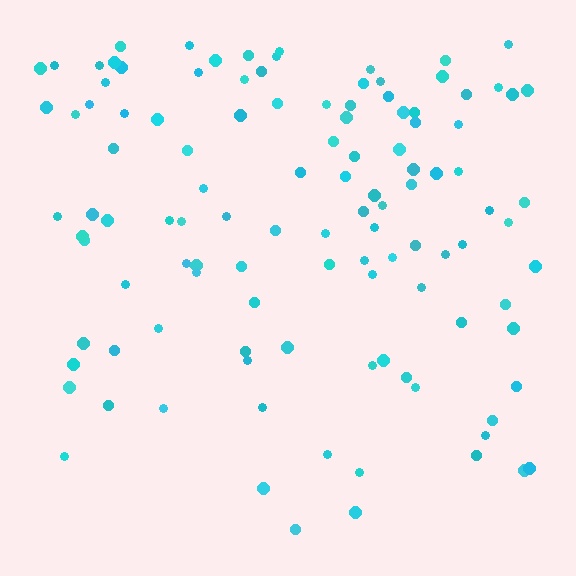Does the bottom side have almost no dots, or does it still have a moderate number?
Still a moderate number, just noticeably fewer than the top.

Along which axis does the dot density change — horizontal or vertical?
Vertical.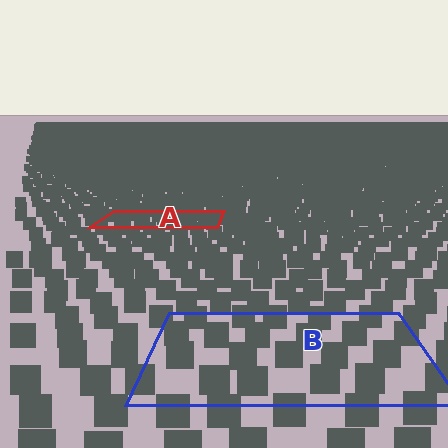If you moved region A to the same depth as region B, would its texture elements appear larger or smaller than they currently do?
They would appear larger. At a closer depth, the same texture elements are projected at a bigger on-screen size.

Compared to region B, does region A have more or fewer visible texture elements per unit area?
Region A has more texture elements per unit area — they are packed more densely because it is farther away.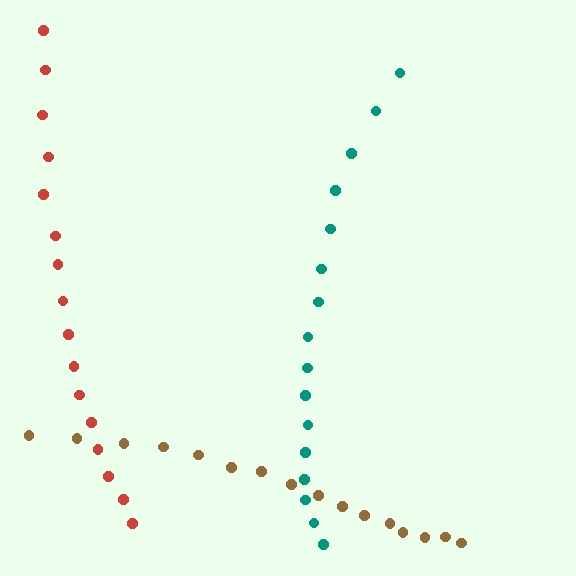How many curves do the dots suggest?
There are 3 distinct paths.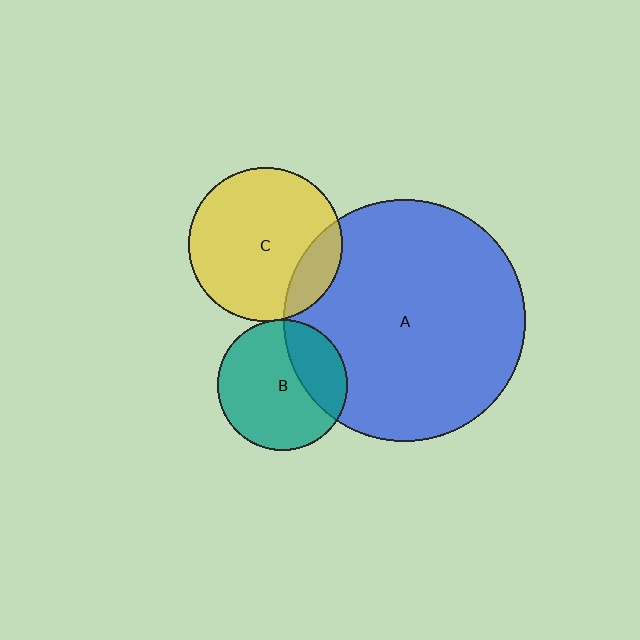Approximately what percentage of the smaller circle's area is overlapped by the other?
Approximately 30%.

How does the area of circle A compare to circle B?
Approximately 3.4 times.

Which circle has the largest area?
Circle A (blue).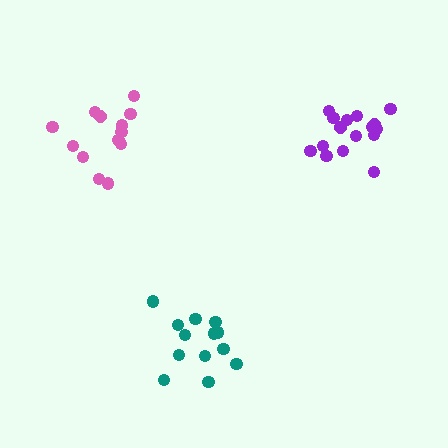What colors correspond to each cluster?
The clusters are colored: teal, pink, purple.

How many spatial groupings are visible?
There are 3 spatial groupings.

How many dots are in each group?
Group 1: 13 dots, Group 2: 13 dots, Group 3: 16 dots (42 total).